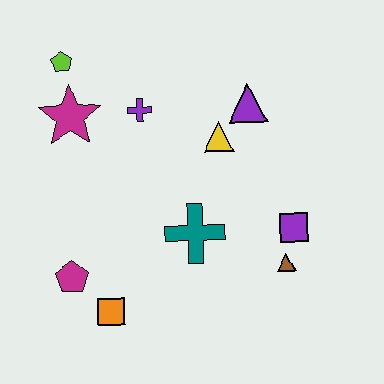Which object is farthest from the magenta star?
The brown triangle is farthest from the magenta star.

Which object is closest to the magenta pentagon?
The orange square is closest to the magenta pentagon.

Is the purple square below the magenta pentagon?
No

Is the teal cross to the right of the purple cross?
Yes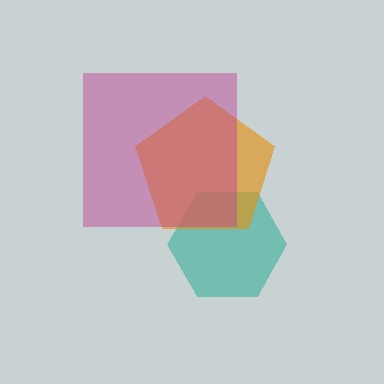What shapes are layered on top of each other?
The layered shapes are: a teal hexagon, an orange pentagon, a magenta square.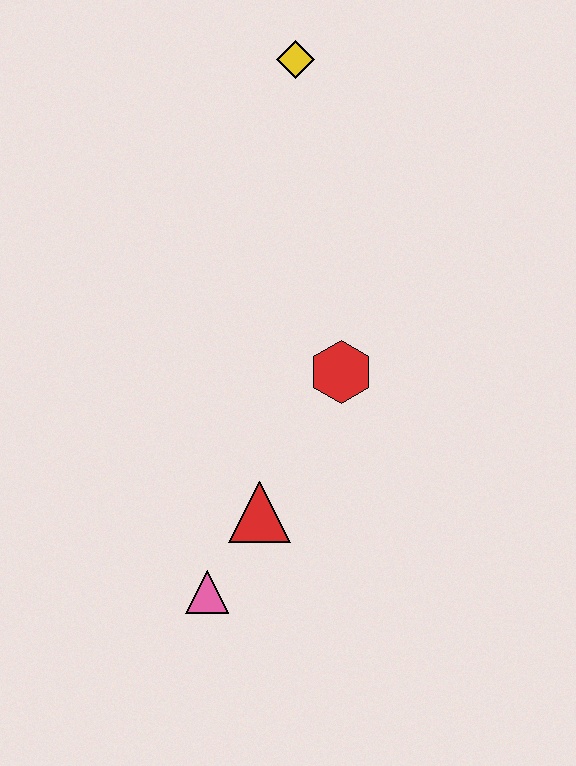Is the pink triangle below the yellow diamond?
Yes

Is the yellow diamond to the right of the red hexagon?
No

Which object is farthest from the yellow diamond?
The pink triangle is farthest from the yellow diamond.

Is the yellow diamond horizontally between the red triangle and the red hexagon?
Yes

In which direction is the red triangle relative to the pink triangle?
The red triangle is above the pink triangle.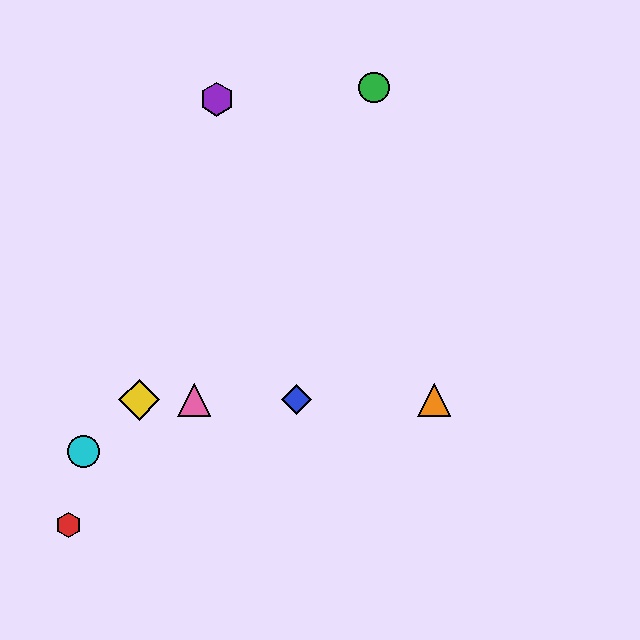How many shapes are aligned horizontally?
4 shapes (the blue diamond, the yellow diamond, the orange triangle, the pink triangle) are aligned horizontally.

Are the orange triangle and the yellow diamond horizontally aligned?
Yes, both are at y≈400.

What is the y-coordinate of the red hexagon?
The red hexagon is at y≈525.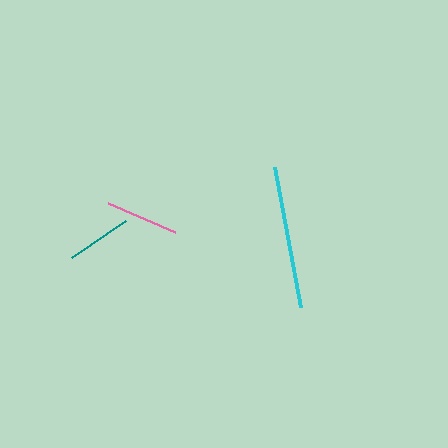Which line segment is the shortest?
The teal line is the shortest at approximately 66 pixels.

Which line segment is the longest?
The cyan line is the longest at approximately 142 pixels.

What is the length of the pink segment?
The pink segment is approximately 73 pixels long.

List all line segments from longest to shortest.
From longest to shortest: cyan, pink, teal.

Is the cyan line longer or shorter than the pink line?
The cyan line is longer than the pink line.